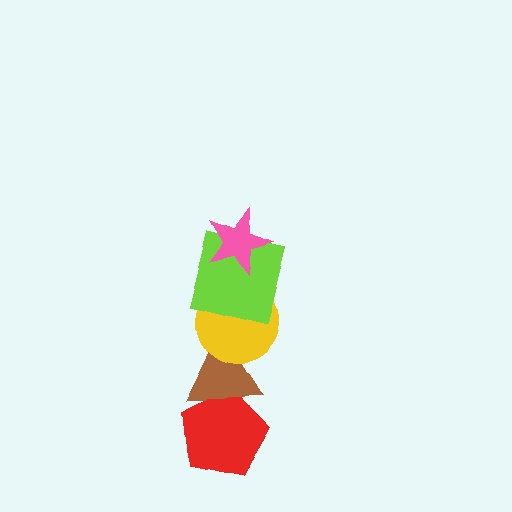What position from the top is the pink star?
The pink star is 1st from the top.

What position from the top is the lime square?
The lime square is 2nd from the top.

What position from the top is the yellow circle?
The yellow circle is 3rd from the top.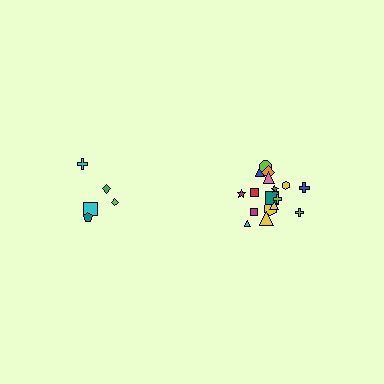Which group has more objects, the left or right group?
The right group.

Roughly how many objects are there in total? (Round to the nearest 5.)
Roughly 25 objects in total.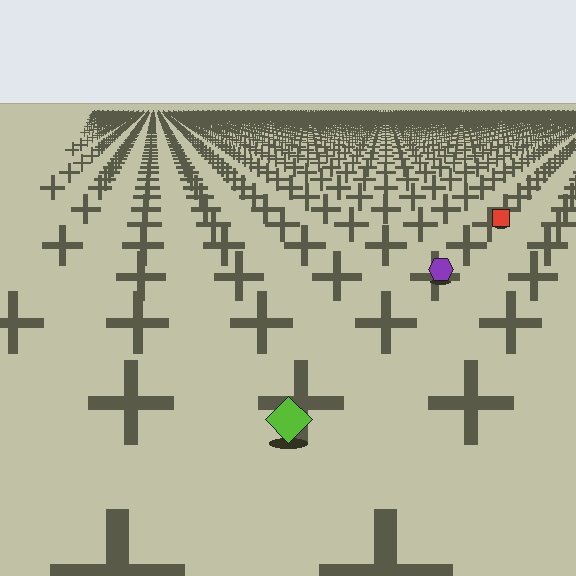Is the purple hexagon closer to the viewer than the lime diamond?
No. The lime diamond is closer — you can tell from the texture gradient: the ground texture is coarser near it.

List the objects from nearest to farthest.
From nearest to farthest: the lime diamond, the purple hexagon, the red square.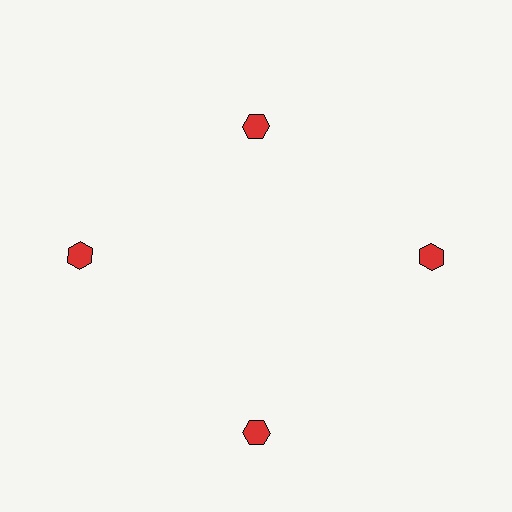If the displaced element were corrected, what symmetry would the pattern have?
It would have 4-fold rotational symmetry — the pattern would map onto itself every 90 degrees.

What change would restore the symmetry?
The symmetry would be restored by moving it outward, back onto the ring so that all 4 hexagons sit at equal angles and equal distance from the center.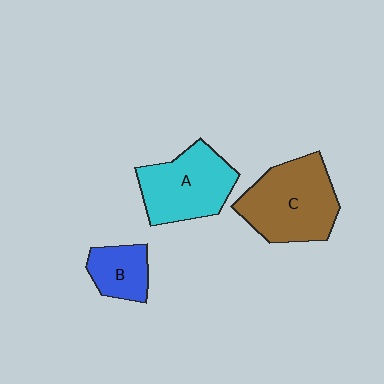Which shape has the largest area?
Shape C (brown).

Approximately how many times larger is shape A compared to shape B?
Approximately 1.9 times.